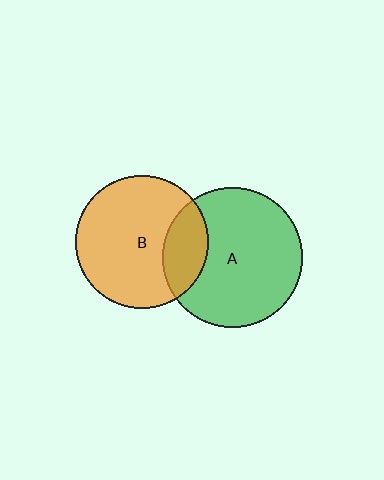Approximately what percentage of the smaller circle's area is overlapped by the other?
Approximately 20%.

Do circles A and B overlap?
Yes.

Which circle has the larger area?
Circle A (green).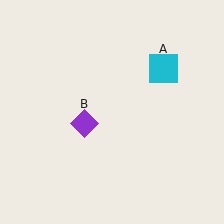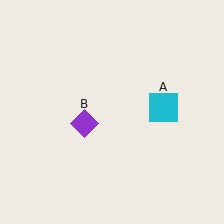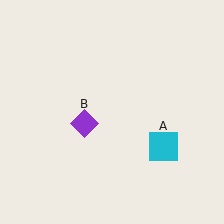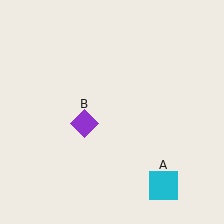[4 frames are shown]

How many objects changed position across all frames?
1 object changed position: cyan square (object A).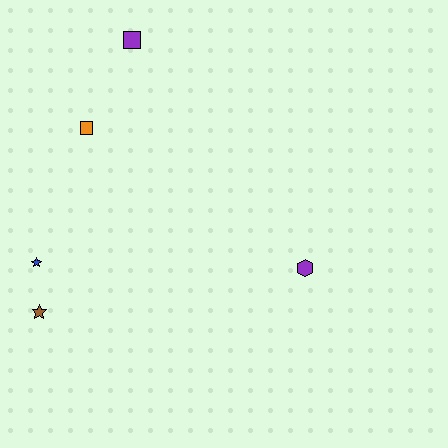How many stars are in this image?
There are 2 stars.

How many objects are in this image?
There are 5 objects.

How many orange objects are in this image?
There is 1 orange object.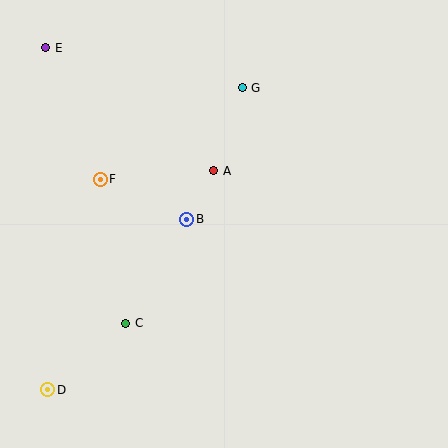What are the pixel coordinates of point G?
Point G is at (242, 88).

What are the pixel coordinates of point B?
Point B is at (187, 219).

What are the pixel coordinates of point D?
Point D is at (48, 390).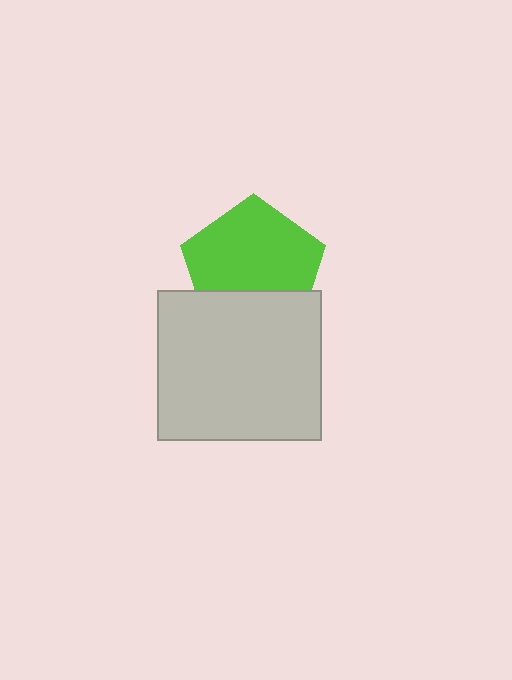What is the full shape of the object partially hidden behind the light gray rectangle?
The partially hidden object is a lime pentagon.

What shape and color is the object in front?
The object in front is a light gray rectangle.